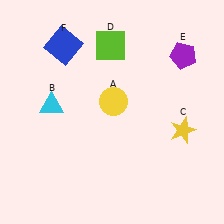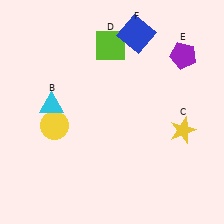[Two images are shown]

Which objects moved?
The objects that moved are: the yellow circle (A), the blue square (F).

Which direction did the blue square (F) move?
The blue square (F) moved right.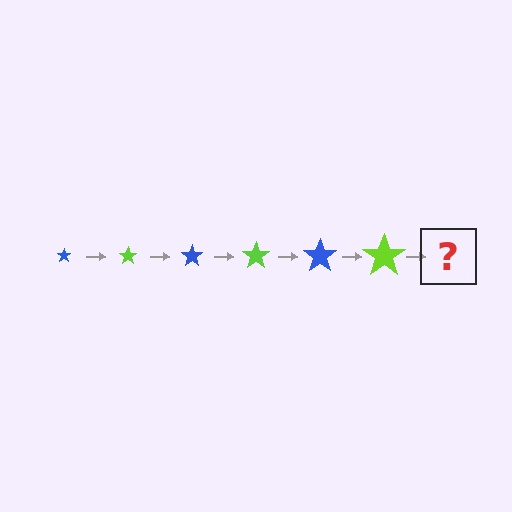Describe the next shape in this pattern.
It should be a blue star, larger than the previous one.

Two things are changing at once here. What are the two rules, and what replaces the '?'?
The two rules are that the star grows larger each step and the color cycles through blue and lime. The '?' should be a blue star, larger than the previous one.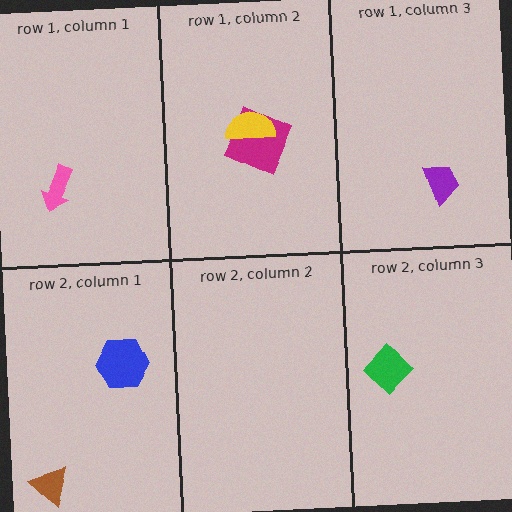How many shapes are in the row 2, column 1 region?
2.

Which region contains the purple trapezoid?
The row 1, column 3 region.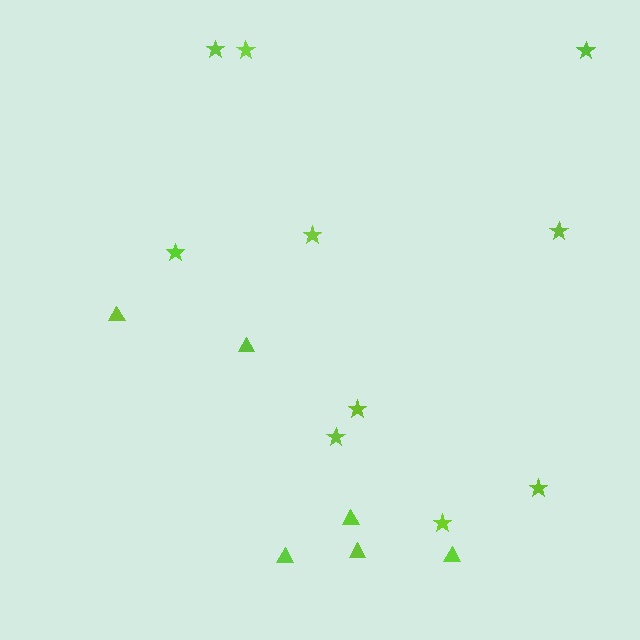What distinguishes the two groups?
There are 2 groups: one group of stars (10) and one group of triangles (6).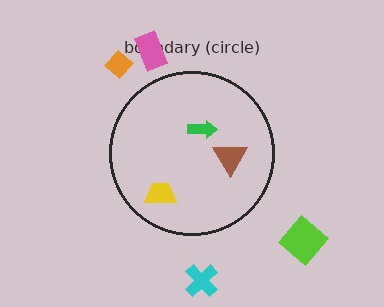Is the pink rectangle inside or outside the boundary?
Outside.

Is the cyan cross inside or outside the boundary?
Outside.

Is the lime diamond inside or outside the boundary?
Outside.